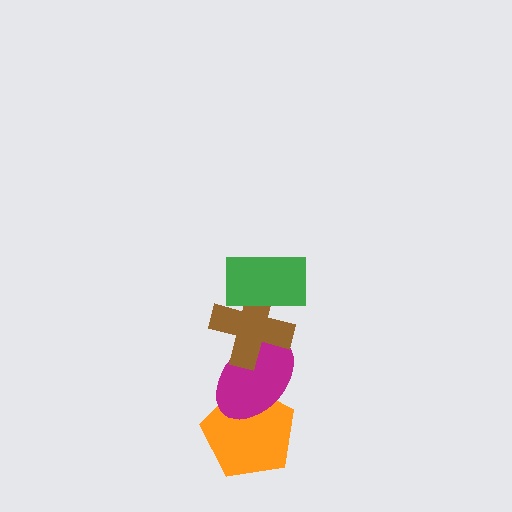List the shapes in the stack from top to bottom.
From top to bottom: the green rectangle, the brown cross, the magenta ellipse, the orange pentagon.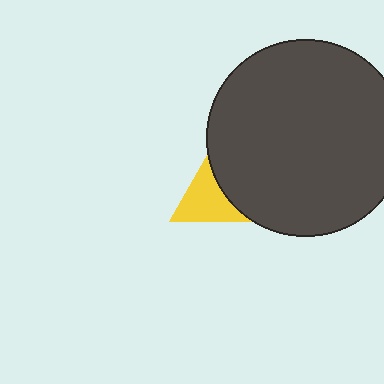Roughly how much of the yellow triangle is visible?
A small part of it is visible (roughly 36%).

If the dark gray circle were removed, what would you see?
You would see the complete yellow triangle.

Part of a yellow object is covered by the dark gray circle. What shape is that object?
It is a triangle.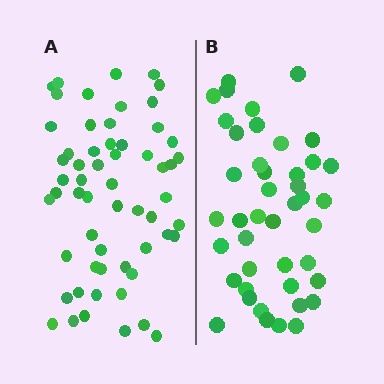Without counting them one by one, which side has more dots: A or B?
Region A (the left region) has more dots.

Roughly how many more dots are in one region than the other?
Region A has approximately 15 more dots than region B.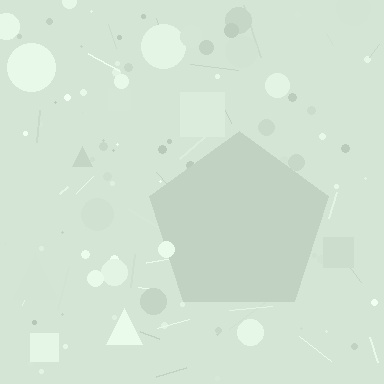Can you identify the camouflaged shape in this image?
The camouflaged shape is a pentagon.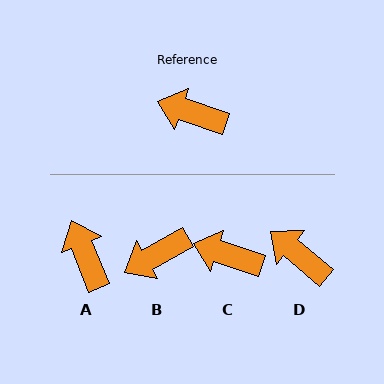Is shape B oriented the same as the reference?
No, it is off by about 47 degrees.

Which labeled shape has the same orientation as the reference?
C.